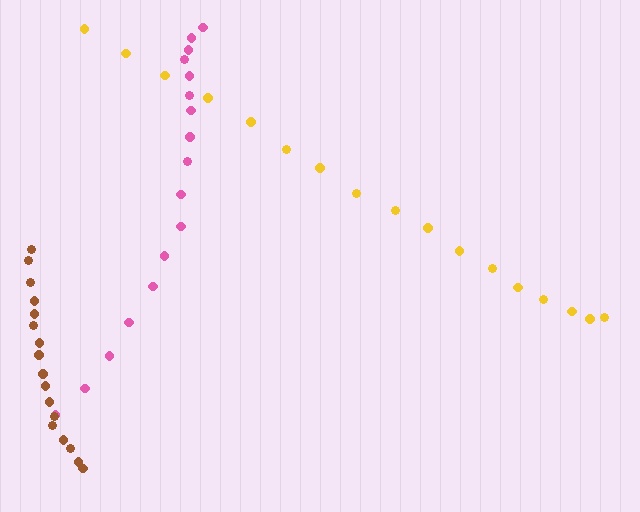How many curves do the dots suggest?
There are 3 distinct paths.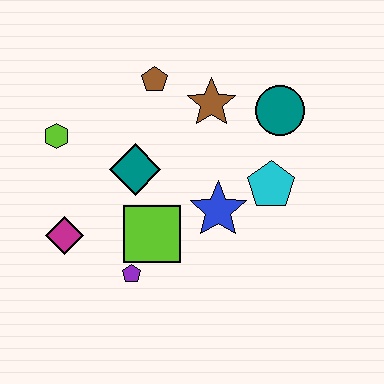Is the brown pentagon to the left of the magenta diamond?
No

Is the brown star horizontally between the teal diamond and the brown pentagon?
No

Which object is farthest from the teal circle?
The magenta diamond is farthest from the teal circle.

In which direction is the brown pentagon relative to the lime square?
The brown pentagon is above the lime square.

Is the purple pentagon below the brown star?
Yes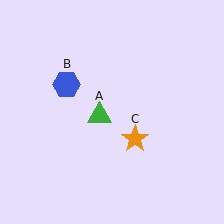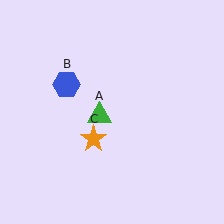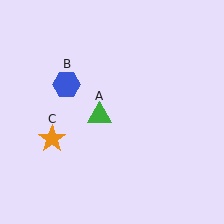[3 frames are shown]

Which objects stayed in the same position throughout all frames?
Green triangle (object A) and blue hexagon (object B) remained stationary.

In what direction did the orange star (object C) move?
The orange star (object C) moved left.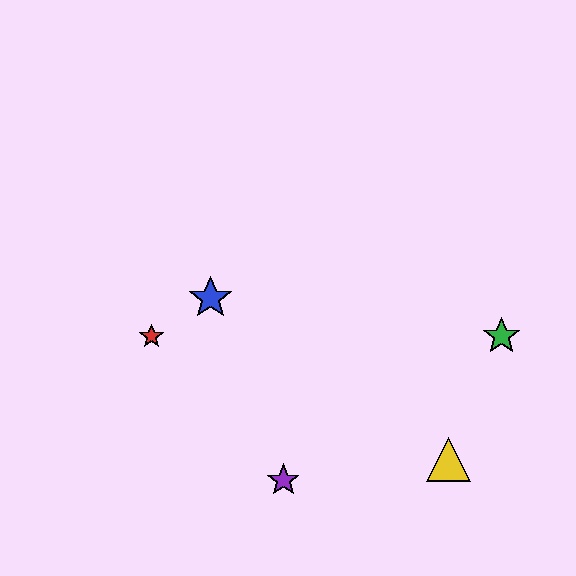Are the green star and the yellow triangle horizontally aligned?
No, the green star is at y≈336 and the yellow triangle is at y≈460.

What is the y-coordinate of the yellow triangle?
The yellow triangle is at y≈460.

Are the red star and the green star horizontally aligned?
Yes, both are at y≈336.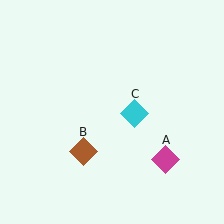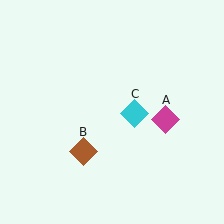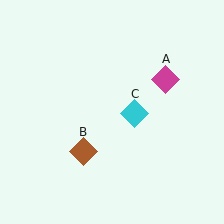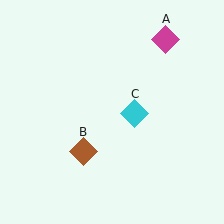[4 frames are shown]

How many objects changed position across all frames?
1 object changed position: magenta diamond (object A).